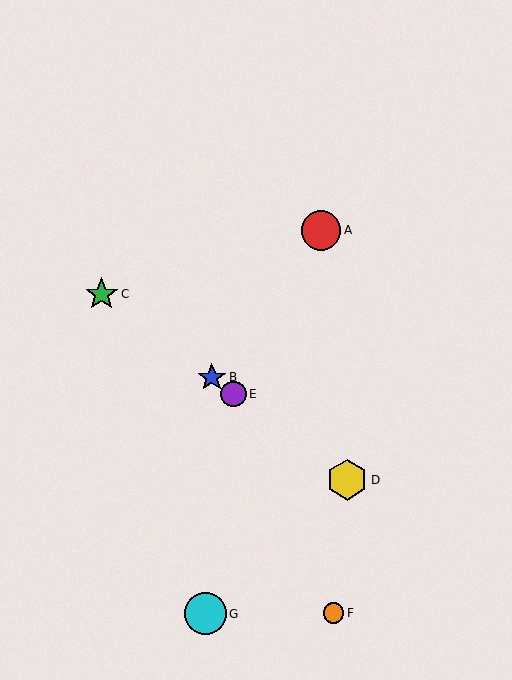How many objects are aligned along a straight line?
4 objects (B, C, D, E) are aligned along a straight line.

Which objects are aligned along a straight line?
Objects B, C, D, E are aligned along a straight line.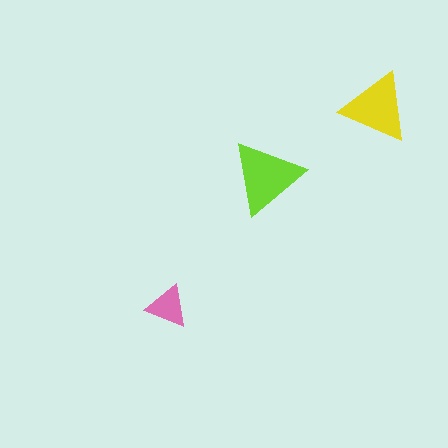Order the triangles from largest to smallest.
the lime one, the yellow one, the pink one.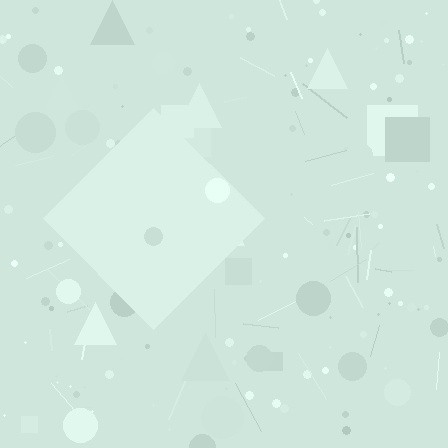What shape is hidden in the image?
A diamond is hidden in the image.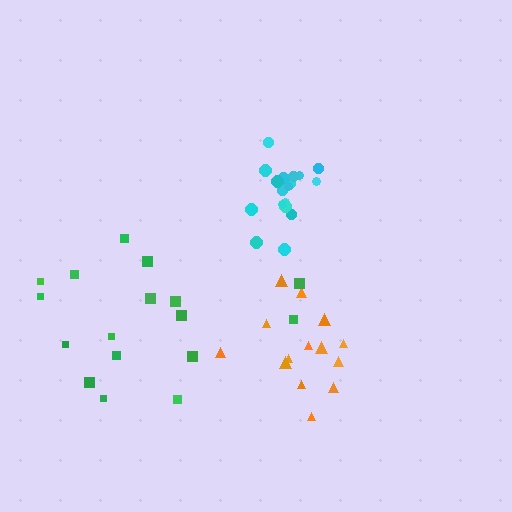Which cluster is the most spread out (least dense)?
Green.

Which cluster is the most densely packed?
Cyan.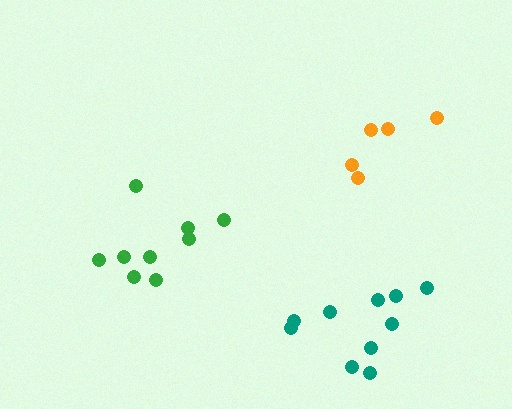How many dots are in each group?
Group 1: 10 dots, Group 2: 9 dots, Group 3: 5 dots (24 total).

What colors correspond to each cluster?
The clusters are colored: teal, green, orange.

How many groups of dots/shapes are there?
There are 3 groups.